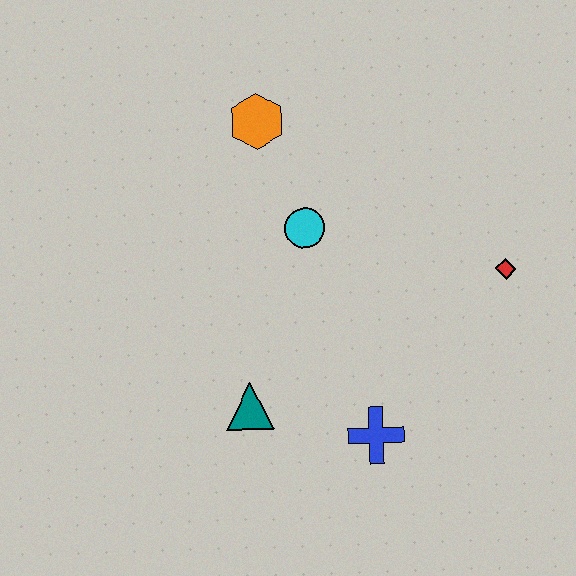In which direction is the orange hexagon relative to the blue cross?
The orange hexagon is above the blue cross.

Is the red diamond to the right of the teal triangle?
Yes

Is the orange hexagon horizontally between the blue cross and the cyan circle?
No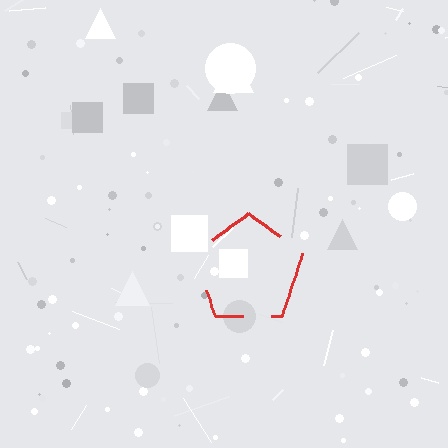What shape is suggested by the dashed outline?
The dashed outline suggests a pentagon.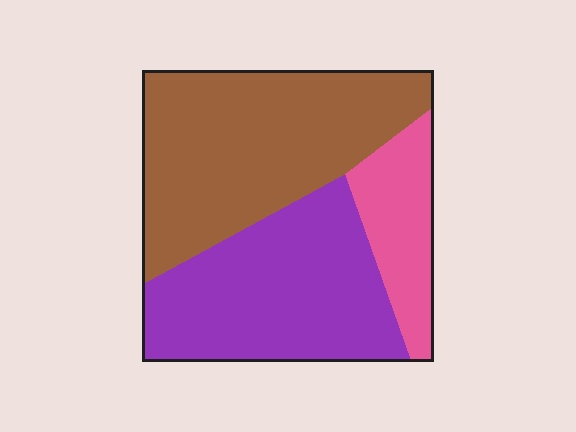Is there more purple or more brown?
Brown.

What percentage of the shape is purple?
Purple covers roughly 40% of the shape.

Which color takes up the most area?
Brown, at roughly 45%.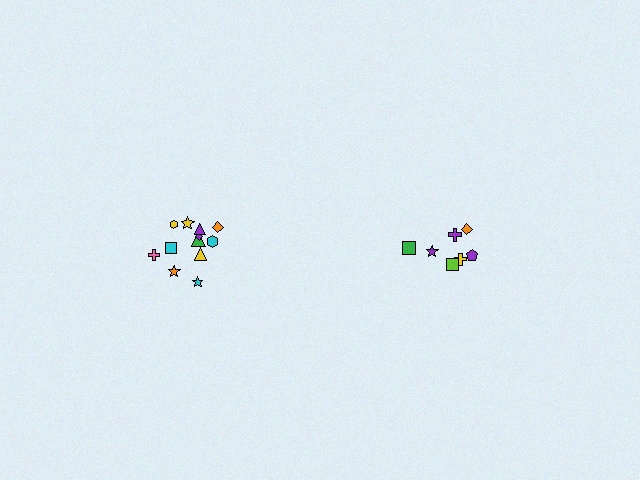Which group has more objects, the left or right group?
The left group.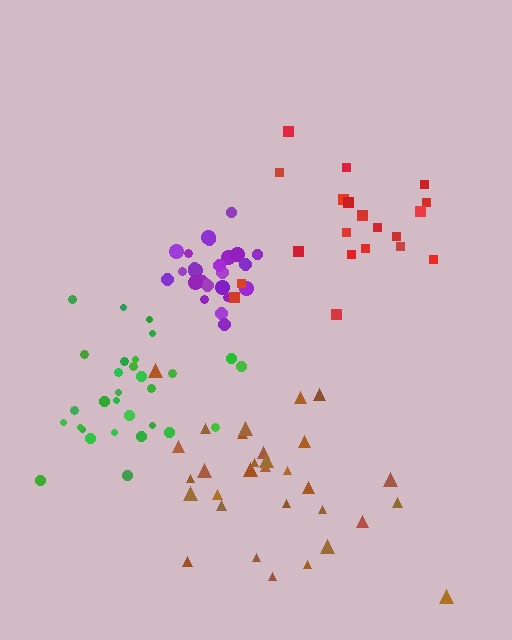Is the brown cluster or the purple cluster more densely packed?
Purple.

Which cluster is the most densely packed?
Purple.